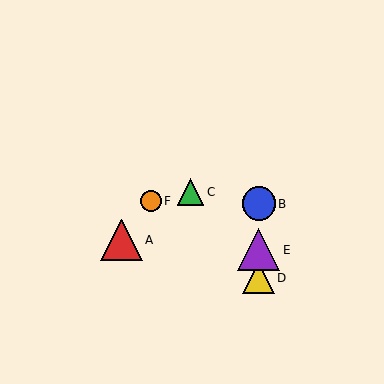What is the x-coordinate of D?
Object D is at x≈259.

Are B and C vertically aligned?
No, B is at x≈259 and C is at x≈191.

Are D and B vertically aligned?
Yes, both are at x≈259.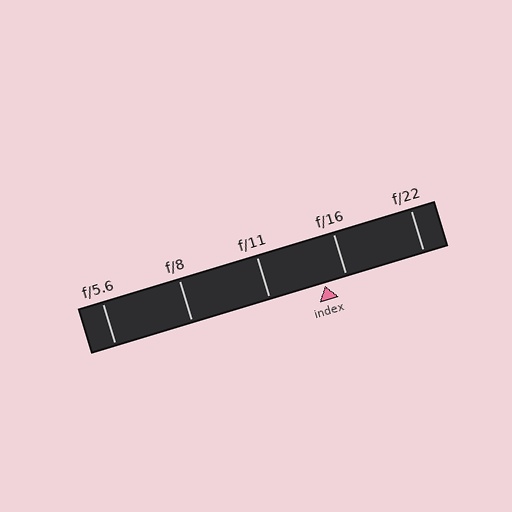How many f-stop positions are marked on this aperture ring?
There are 5 f-stop positions marked.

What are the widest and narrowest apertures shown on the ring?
The widest aperture shown is f/5.6 and the narrowest is f/22.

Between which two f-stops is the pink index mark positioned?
The index mark is between f/11 and f/16.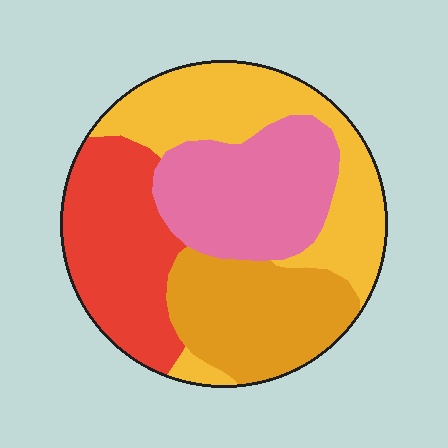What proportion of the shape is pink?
Pink takes up less than a quarter of the shape.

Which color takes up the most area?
Yellow, at roughly 30%.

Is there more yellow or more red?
Yellow.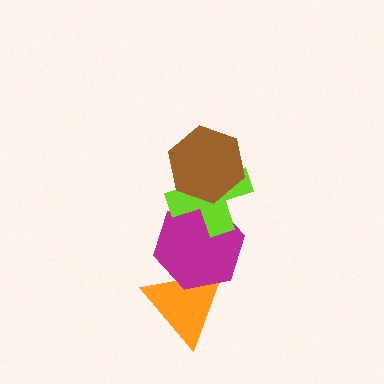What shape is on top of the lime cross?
The brown hexagon is on top of the lime cross.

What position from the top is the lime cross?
The lime cross is 2nd from the top.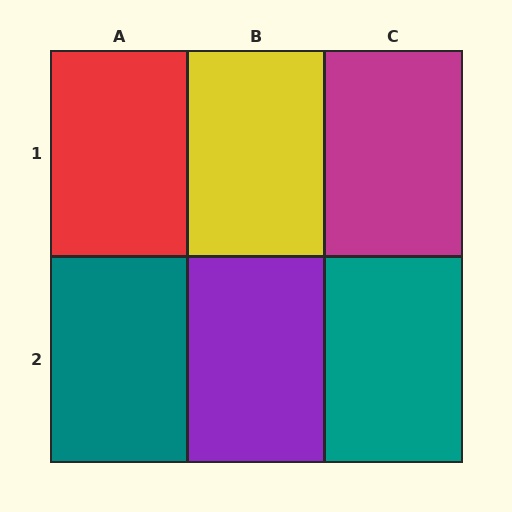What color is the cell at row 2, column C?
Teal.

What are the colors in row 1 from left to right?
Red, yellow, magenta.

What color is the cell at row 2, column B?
Purple.